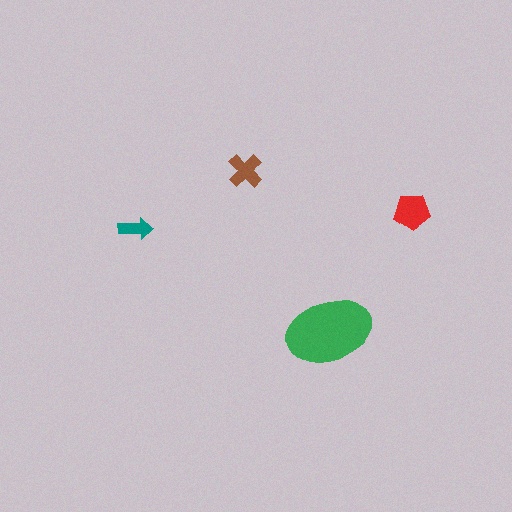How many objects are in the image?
There are 4 objects in the image.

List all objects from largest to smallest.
The green ellipse, the red pentagon, the brown cross, the teal arrow.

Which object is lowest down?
The green ellipse is bottommost.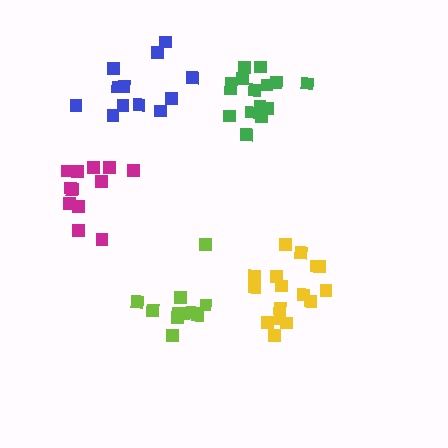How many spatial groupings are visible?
There are 5 spatial groupings.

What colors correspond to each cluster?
The clusters are colored: yellow, blue, magenta, lime, green.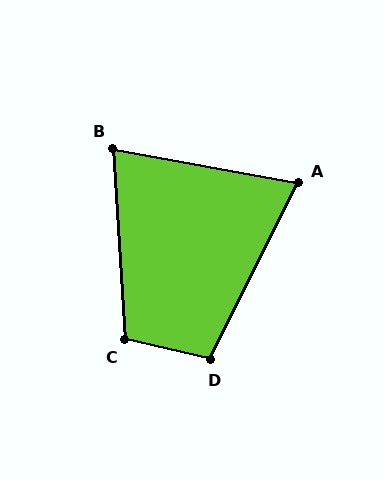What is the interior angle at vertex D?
Approximately 104 degrees (obtuse).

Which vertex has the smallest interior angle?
A, at approximately 74 degrees.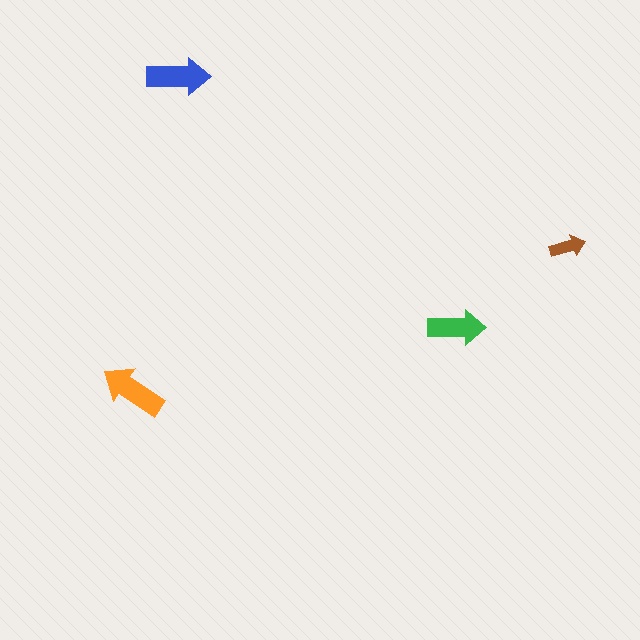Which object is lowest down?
The orange arrow is bottommost.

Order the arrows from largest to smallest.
the orange one, the blue one, the green one, the brown one.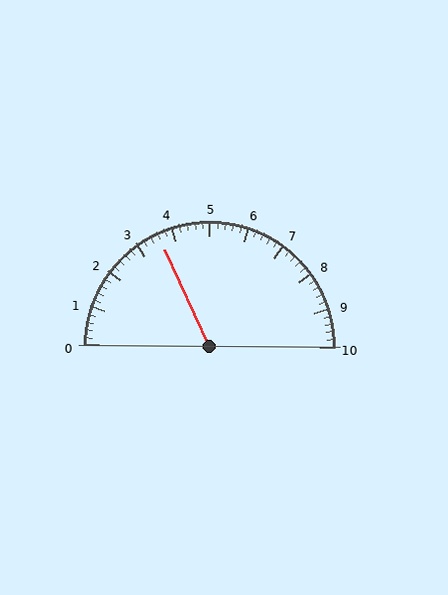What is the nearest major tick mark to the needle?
The nearest major tick mark is 4.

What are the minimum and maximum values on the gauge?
The gauge ranges from 0 to 10.